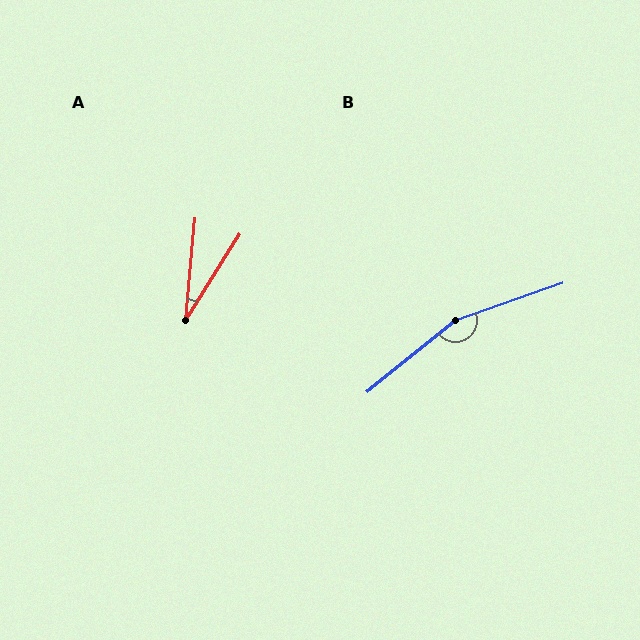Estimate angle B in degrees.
Approximately 160 degrees.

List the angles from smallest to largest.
A (27°), B (160°).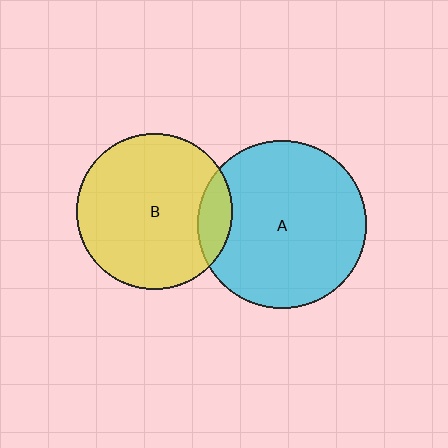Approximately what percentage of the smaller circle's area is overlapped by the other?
Approximately 10%.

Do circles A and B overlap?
Yes.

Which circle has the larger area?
Circle A (cyan).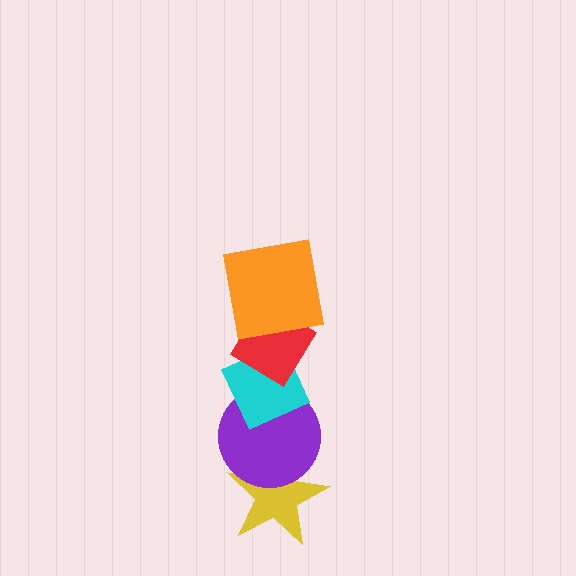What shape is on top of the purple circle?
The cyan diamond is on top of the purple circle.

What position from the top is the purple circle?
The purple circle is 4th from the top.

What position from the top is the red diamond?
The red diamond is 2nd from the top.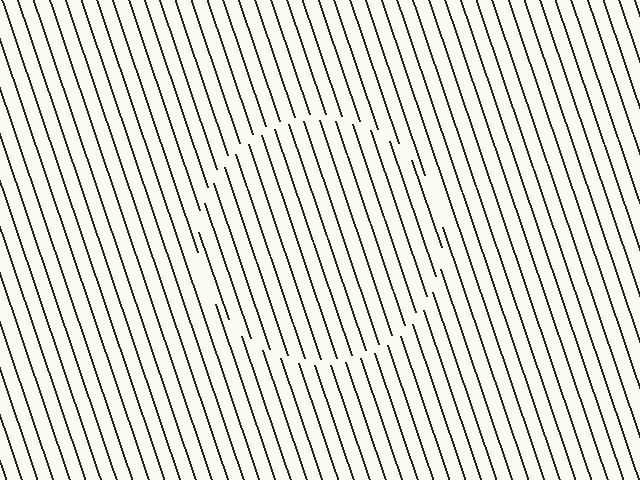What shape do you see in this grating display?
An illusory circle. The interior of the shape contains the same grating, shifted by half a period — the contour is defined by the phase discontinuity where line-ends from the inner and outer gratings abut.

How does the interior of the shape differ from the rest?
The interior of the shape contains the same grating, shifted by half a period — the contour is defined by the phase discontinuity where line-ends from the inner and outer gratings abut.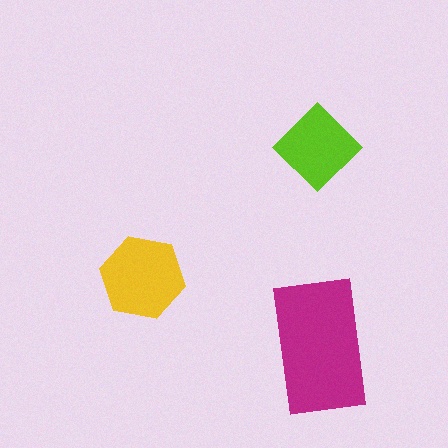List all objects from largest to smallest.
The magenta rectangle, the yellow hexagon, the lime diamond.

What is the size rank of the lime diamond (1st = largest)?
3rd.